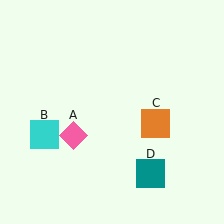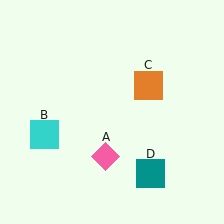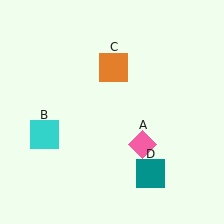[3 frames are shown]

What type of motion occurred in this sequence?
The pink diamond (object A), orange square (object C) rotated counterclockwise around the center of the scene.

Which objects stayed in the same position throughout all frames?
Cyan square (object B) and teal square (object D) remained stationary.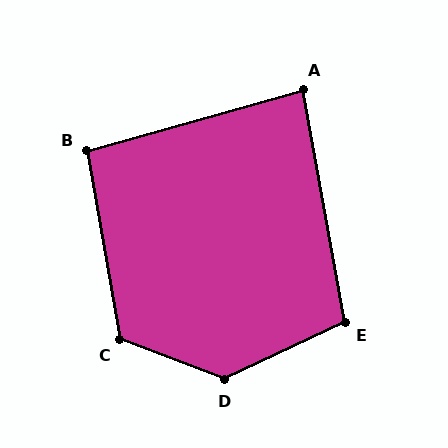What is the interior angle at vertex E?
Approximately 105 degrees (obtuse).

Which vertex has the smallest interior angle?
A, at approximately 84 degrees.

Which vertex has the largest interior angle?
D, at approximately 133 degrees.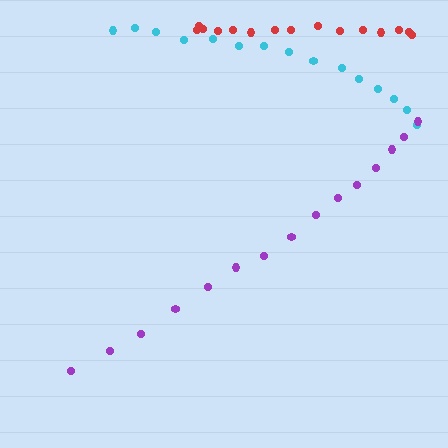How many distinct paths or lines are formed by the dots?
There are 3 distinct paths.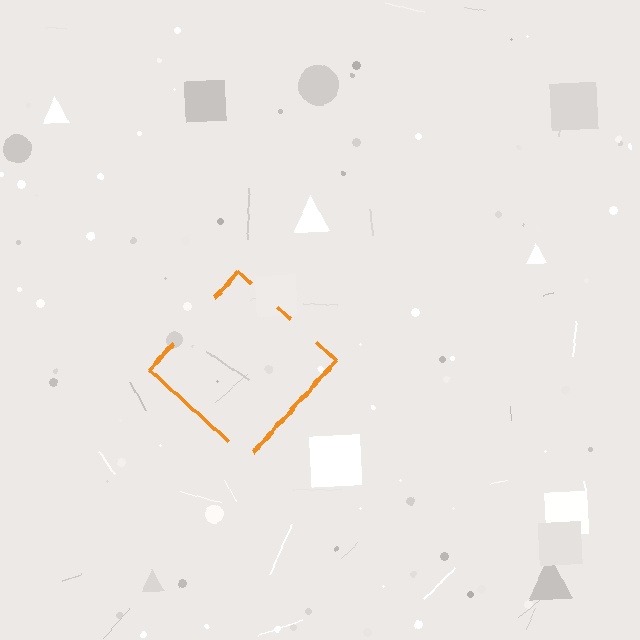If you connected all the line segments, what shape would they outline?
They would outline a diamond.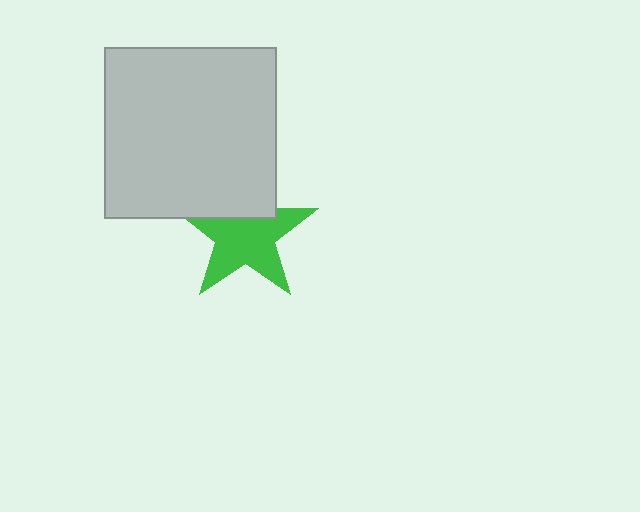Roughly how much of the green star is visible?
Most of it is visible (roughly 70%).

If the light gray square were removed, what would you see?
You would see the complete green star.